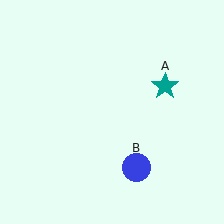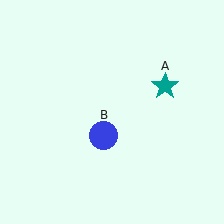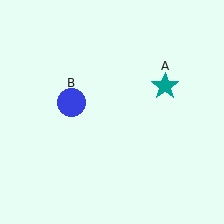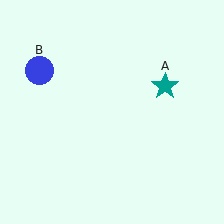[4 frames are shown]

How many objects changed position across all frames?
1 object changed position: blue circle (object B).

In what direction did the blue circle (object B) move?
The blue circle (object B) moved up and to the left.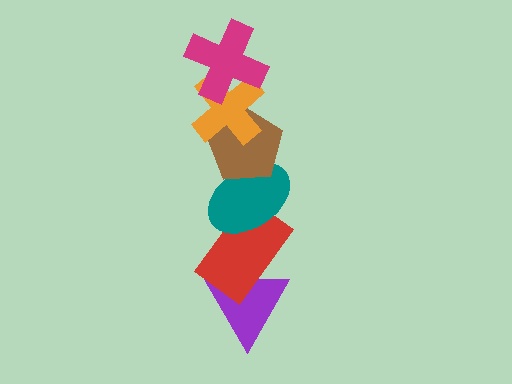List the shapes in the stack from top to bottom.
From top to bottom: the magenta cross, the orange cross, the brown pentagon, the teal ellipse, the red rectangle, the purple triangle.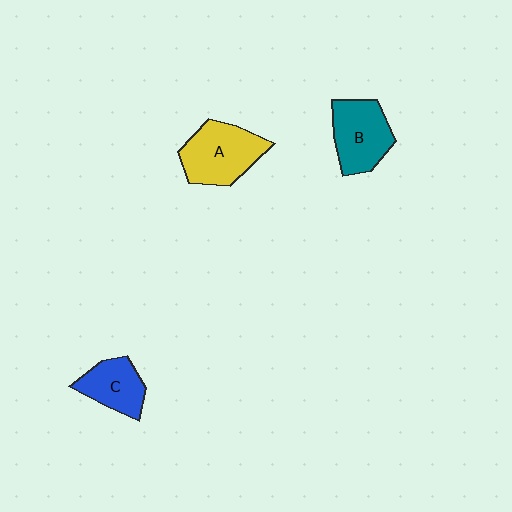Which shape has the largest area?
Shape A (yellow).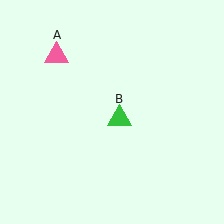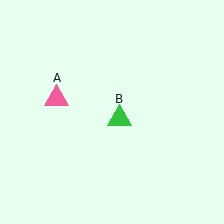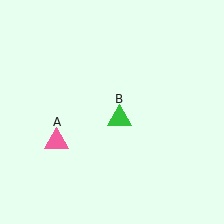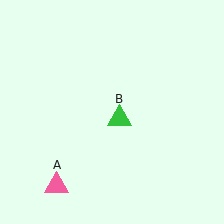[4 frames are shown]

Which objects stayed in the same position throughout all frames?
Green triangle (object B) remained stationary.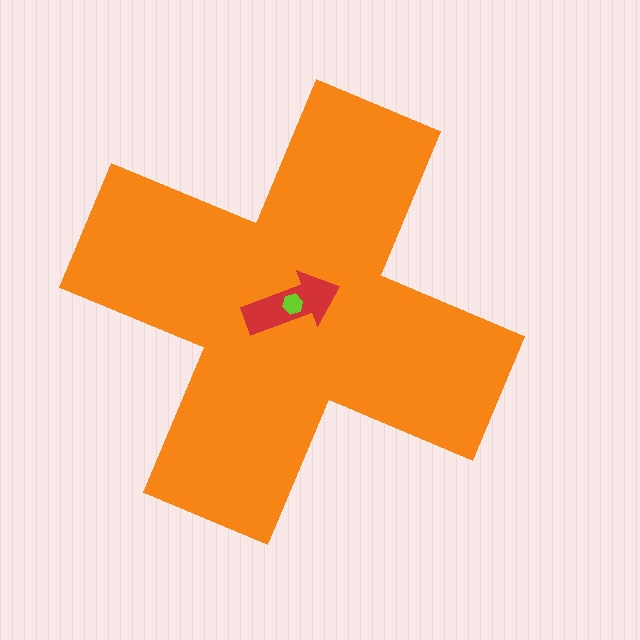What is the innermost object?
The lime hexagon.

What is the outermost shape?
The orange cross.